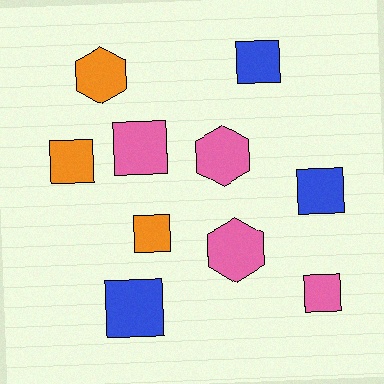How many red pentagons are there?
There are no red pentagons.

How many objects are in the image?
There are 10 objects.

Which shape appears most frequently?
Square, with 7 objects.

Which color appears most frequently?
Pink, with 4 objects.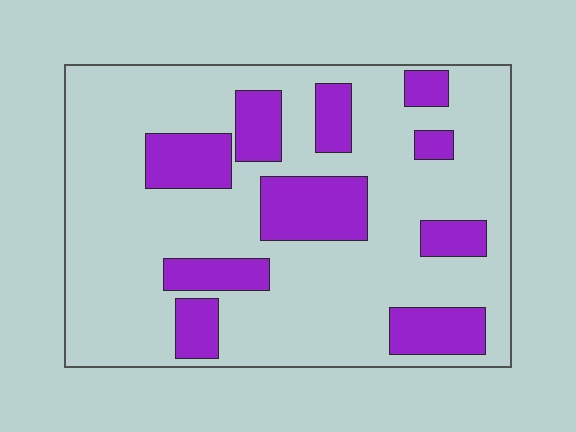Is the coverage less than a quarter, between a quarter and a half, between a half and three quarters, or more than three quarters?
Between a quarter and a half.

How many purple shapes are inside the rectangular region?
10.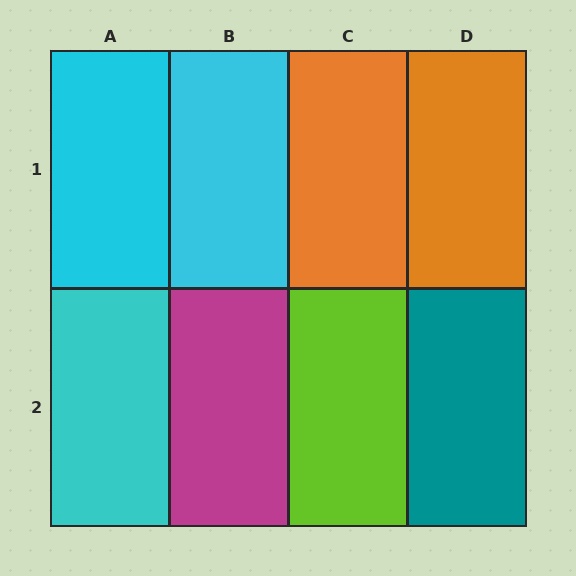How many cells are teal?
1 cell is teal.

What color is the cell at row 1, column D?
Orange.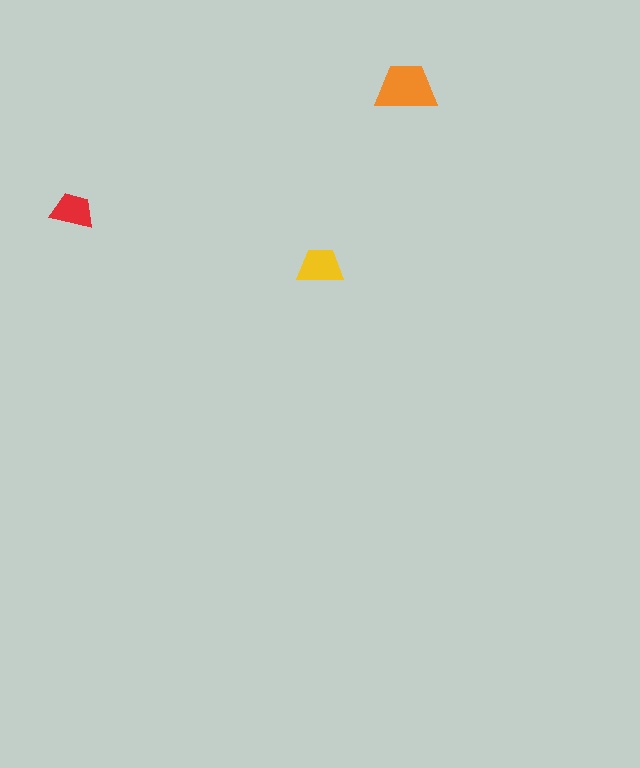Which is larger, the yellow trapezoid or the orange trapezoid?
The orange one.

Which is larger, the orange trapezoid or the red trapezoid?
The orange one.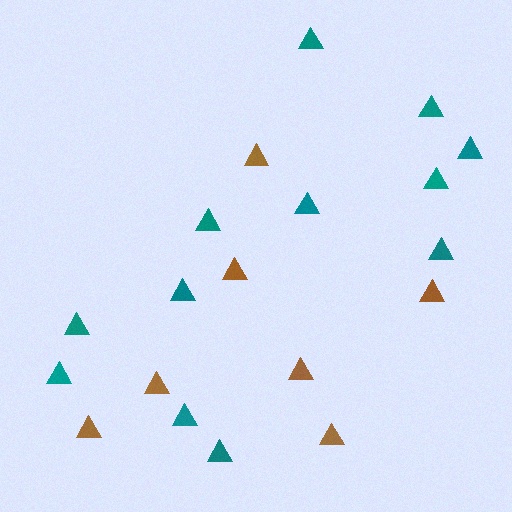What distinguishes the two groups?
There are 2 groups: one group of brown triangles (7) and one group of teal triangles (12).